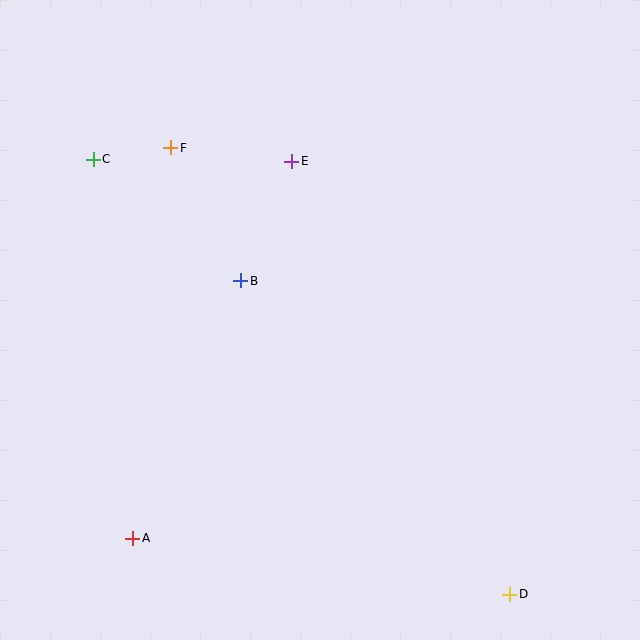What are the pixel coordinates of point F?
Point F is at (171, 148).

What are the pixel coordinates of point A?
Point A is at (133, 538).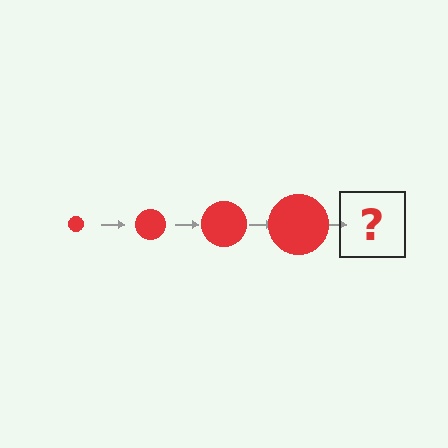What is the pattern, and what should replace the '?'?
The pattern is that the circle gets progressively larger each step. The '?' should be a red circle, larger than the previous one.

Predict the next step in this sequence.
The next step is a red circle, larger than the previous one.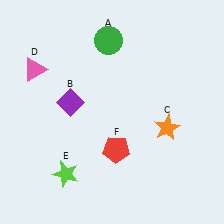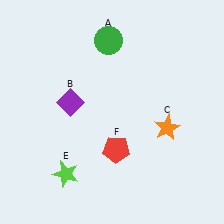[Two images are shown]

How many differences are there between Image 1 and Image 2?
There is 1 difference between the two images.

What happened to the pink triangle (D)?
The pink triangle (D) was removed in Image 2. It was in the top-left area of Image 1.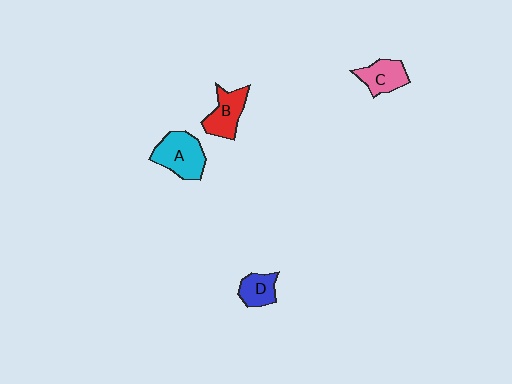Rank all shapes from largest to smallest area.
From largest to smallest: A (cyan), B (red), C (pink), D (blue).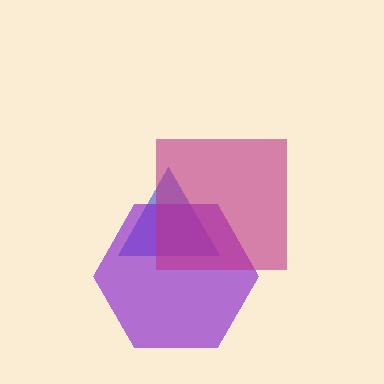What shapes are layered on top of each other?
The layered shapes are: a blue triangle, a purple hexagon, a magenta square.